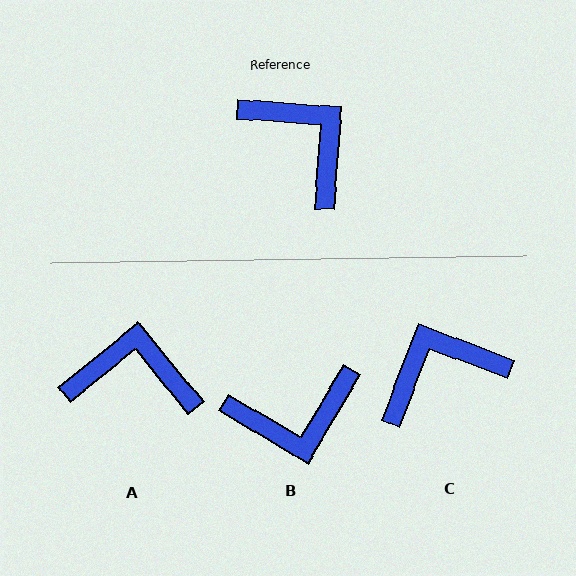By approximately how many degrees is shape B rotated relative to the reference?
Approximately 116 degrees clockwise.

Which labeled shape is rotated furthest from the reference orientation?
B, about 116 degrees away.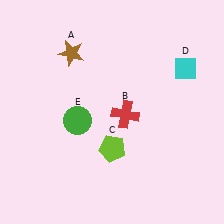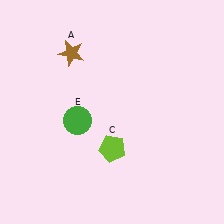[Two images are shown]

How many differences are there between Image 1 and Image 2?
There are 2 differences between the two images.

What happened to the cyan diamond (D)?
The cyan diamond (D) was removed in Image 2. It was in the top-right area of Image 1.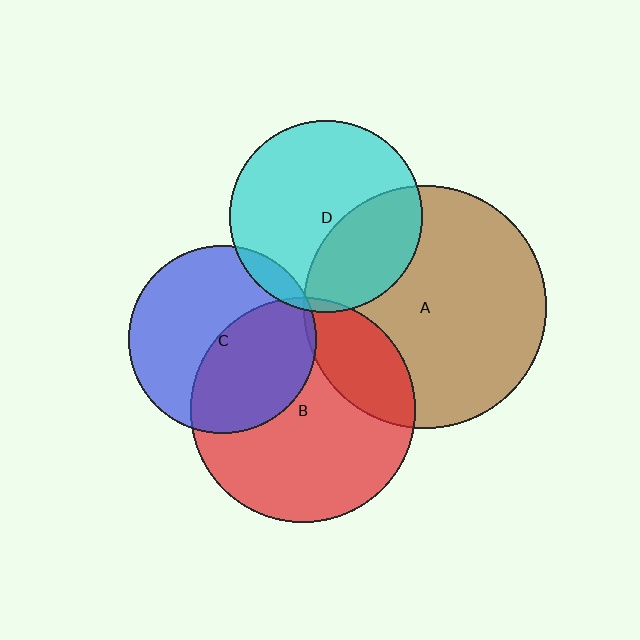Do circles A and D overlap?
Yes.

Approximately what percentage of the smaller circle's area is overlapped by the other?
Approximately 35%.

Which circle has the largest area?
Circle A (brown).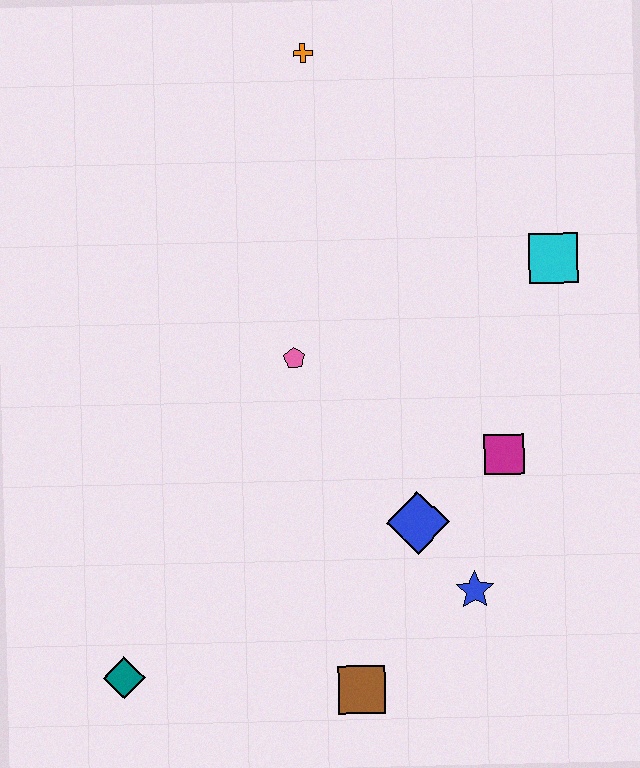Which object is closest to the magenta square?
The blue diamond is closest to the magenta square.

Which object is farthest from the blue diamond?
The orange cross is farthest from the blue diamond.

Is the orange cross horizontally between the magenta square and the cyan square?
No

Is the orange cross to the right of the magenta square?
No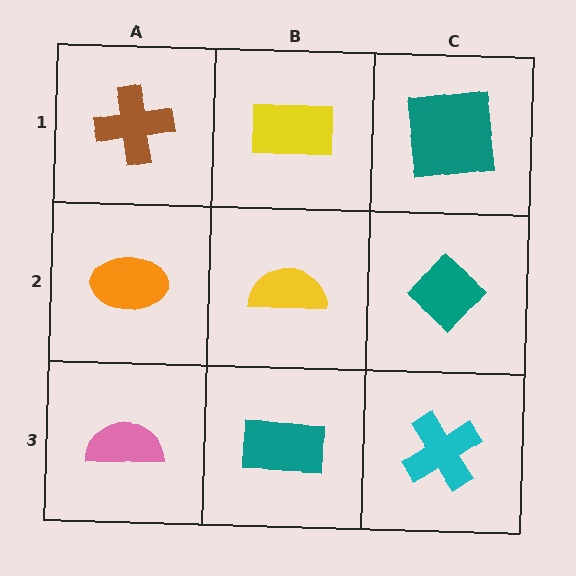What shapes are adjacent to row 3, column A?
An orange ellipse (row 2, column A), a teal rectangle (row 3, column B).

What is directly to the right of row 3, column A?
A teal rectangle.